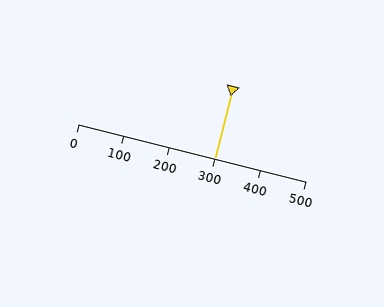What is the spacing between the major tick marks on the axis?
The major ticks are spaced 100 apart.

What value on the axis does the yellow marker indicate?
The marker indicates approximately 300.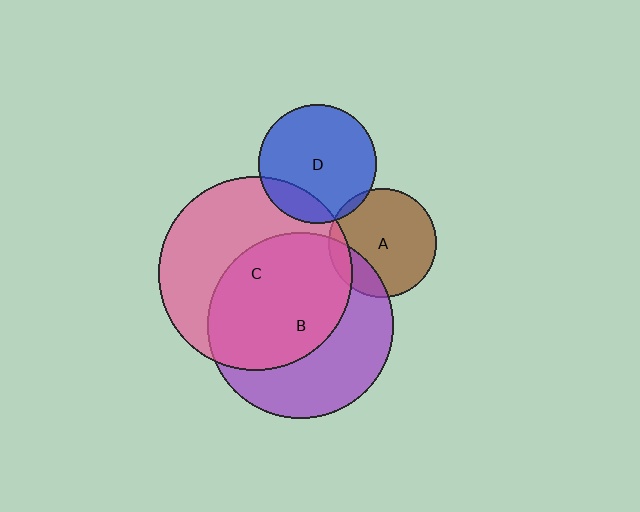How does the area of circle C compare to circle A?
Approximately 3.2 times.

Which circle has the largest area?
Circle C (pink).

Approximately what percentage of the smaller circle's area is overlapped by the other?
Approximately 10%.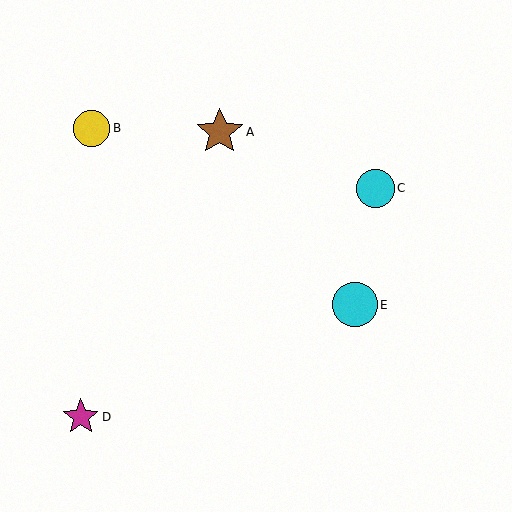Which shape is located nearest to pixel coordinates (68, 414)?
The magenta star (labeled D) at (81, 417) is nearest to that location.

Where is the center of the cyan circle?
The center of the cyan circle is at (375, 188).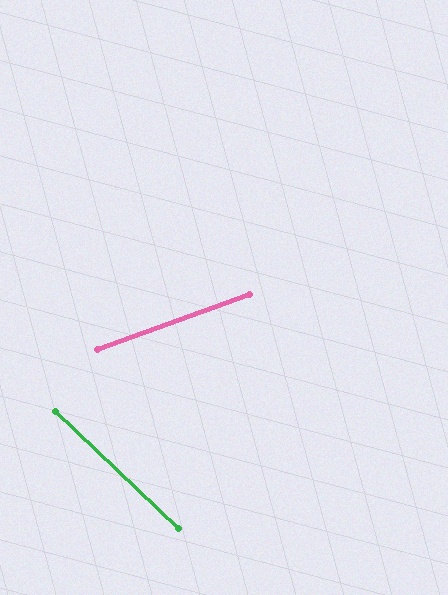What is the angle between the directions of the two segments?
Approximately 63 degrees.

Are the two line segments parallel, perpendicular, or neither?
Neither parallel nor perpendicular — they differ by about 63°.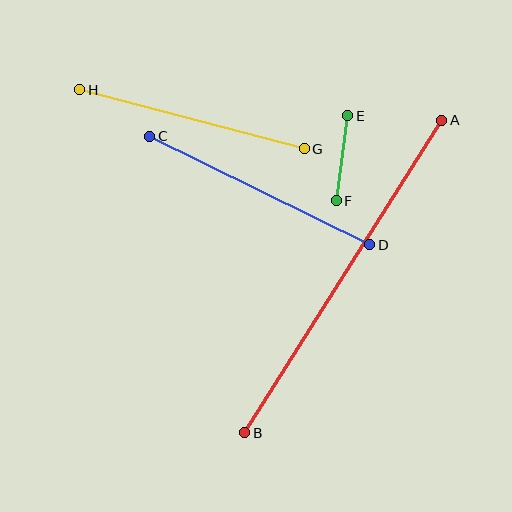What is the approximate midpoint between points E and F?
The midpoint is at approximately (342, 158) pixels.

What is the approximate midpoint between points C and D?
The midpoint is at approximately (260, 191) pixels.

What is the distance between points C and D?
The distance is approximately 245 pixels.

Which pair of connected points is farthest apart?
Points A and B are farthest apart.